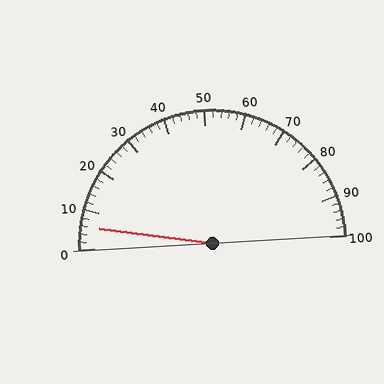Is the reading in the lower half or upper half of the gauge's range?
The reading is in the lower half of the range (0 to 100).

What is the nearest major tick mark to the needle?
The nearest major tick mark is 10.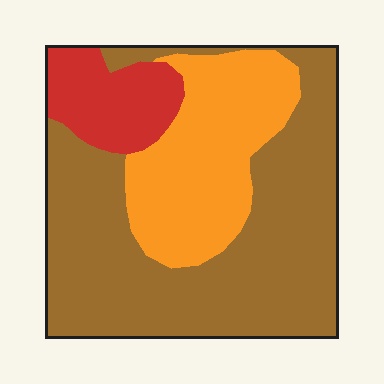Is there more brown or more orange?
Brown.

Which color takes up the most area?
Brown, at roughly 60%.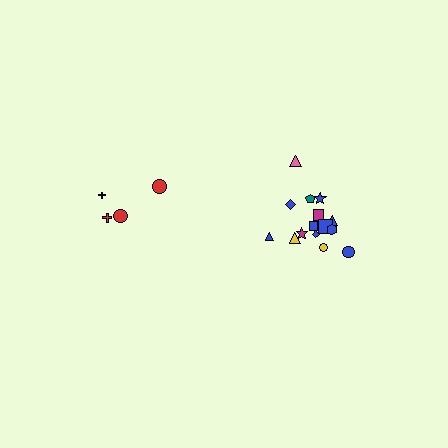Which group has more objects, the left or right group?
The right group.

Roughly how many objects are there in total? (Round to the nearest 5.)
Roughly 20 objects in total.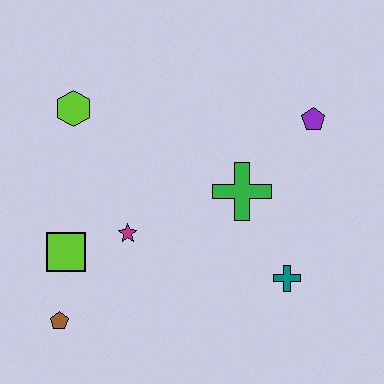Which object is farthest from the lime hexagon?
The teal cross is farthest from the lime hexagon.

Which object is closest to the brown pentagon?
The lime square is closest to the brown pentagon.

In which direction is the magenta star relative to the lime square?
The magenta star is to the right of the lime square.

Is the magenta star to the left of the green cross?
Yes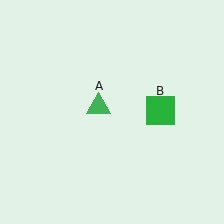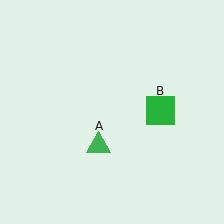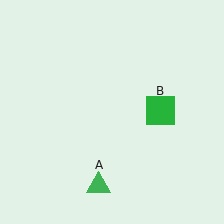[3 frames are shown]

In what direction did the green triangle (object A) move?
The green triangle (object A) moved down.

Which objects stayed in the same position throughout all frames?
Green square (object B) remained stationary.